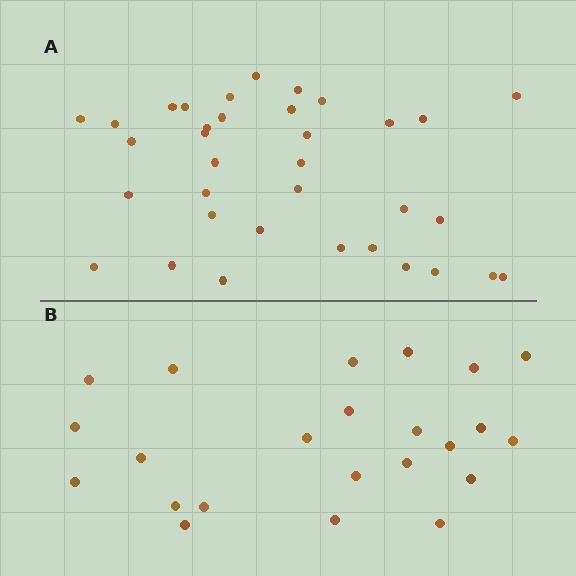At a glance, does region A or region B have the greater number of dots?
Region A (the top region) has more dots.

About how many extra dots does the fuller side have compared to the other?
Region A has roughly 12 or so more dots than region B.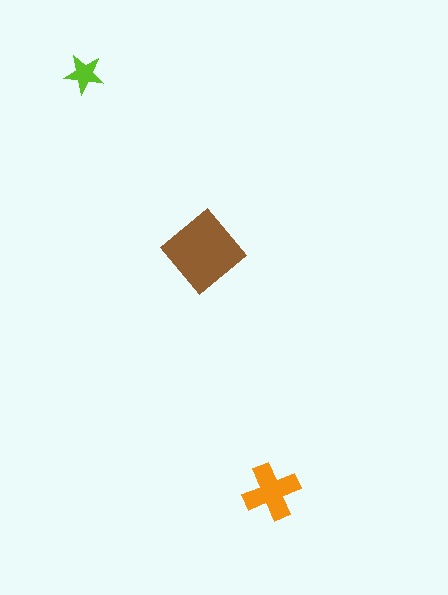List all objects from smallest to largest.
The lime star, the orange cross, the brown diamond.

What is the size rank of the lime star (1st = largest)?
3rd.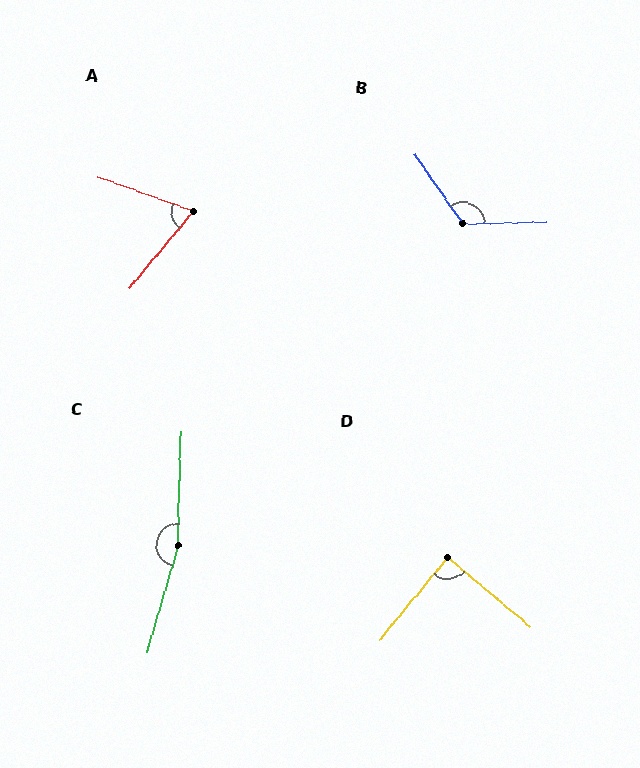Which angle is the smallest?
A, at approximately 70 degrees.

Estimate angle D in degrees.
Approximately 89 degrees.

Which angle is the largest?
C, at approximately 166 degrees.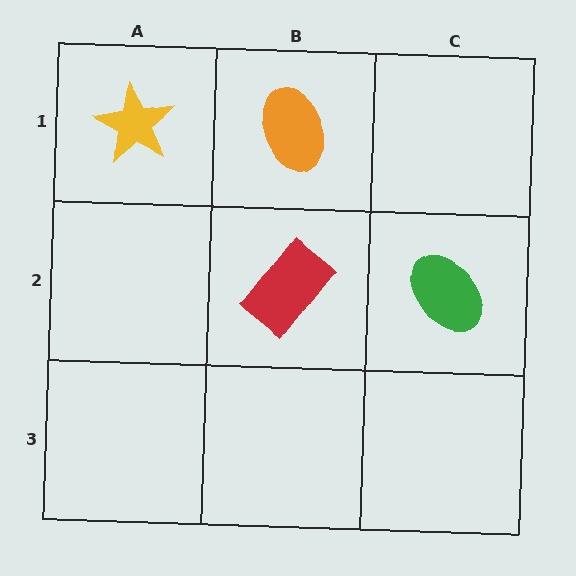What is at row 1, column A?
A yellow star.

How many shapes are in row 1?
2 shapes.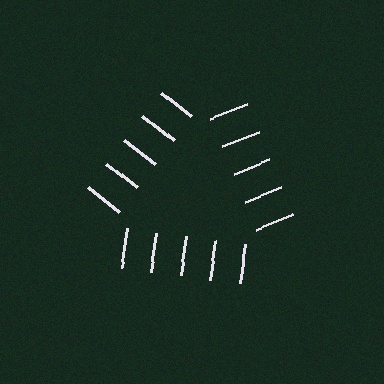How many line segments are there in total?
15 — 5 along each of the 3 edges.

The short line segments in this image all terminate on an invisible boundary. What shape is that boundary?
An illusory triangle — the line segments terminate on its edges but no continuous stroke is drawn.